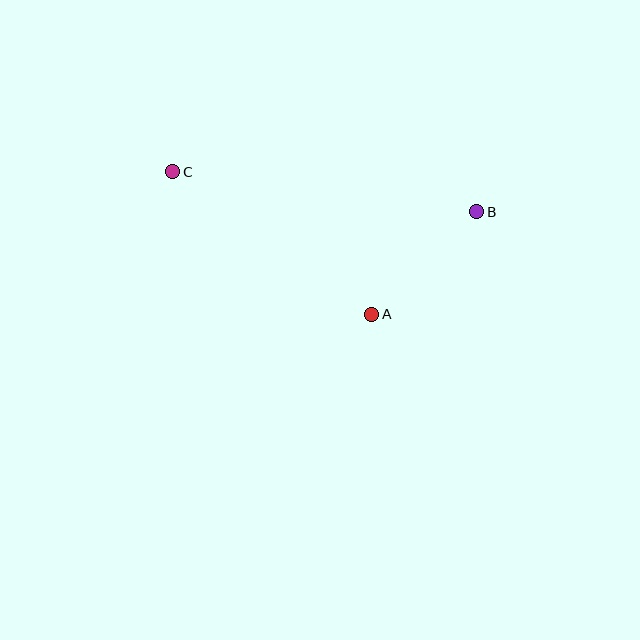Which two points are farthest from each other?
Points B and C are farthest from each other.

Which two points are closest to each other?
Points A and B are closest to each other.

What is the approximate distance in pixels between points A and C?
The distance between A and C is approximately 244 pixels.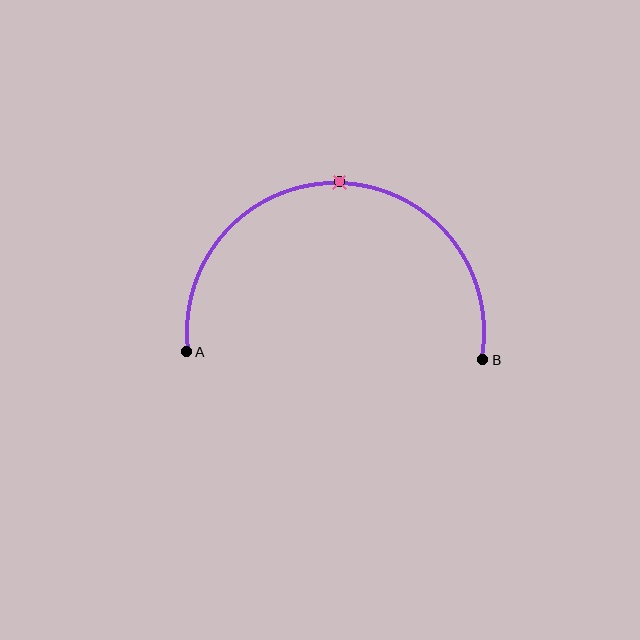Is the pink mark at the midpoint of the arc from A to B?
Yes. The pink mark lies on the arc at equal arc-length from both A and B — it is the arc midpoint.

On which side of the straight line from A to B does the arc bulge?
The arc bulges above the straight line connecting A and B.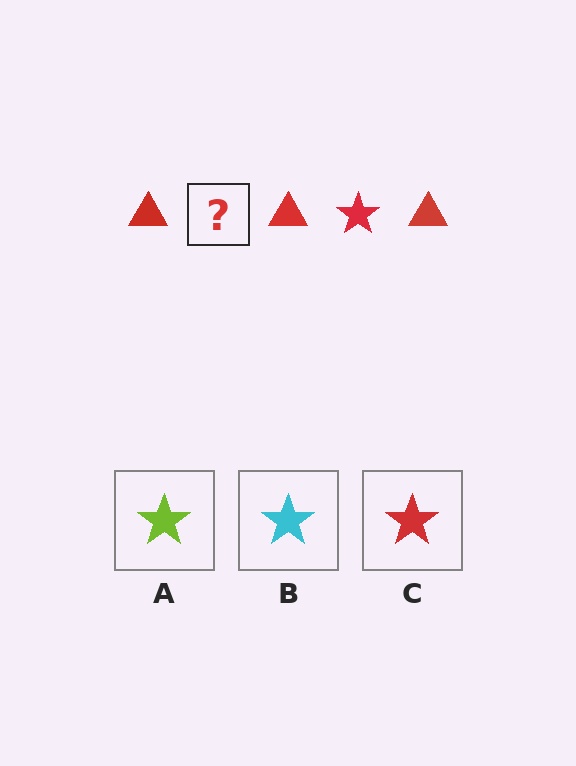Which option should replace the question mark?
Option C.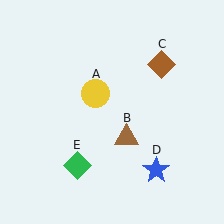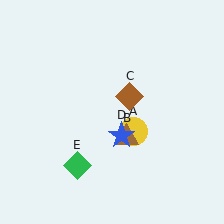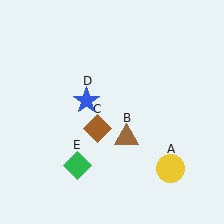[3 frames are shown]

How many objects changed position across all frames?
3 objects changed position: yellow circle (object A), brown diamond (object C), blue star (object D).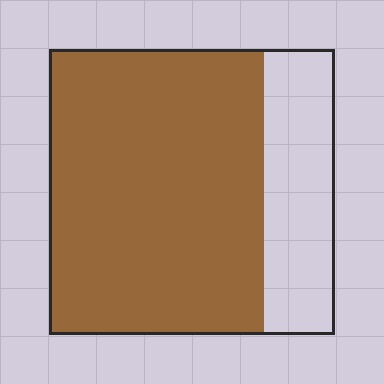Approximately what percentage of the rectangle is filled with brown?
Approximately 75%.